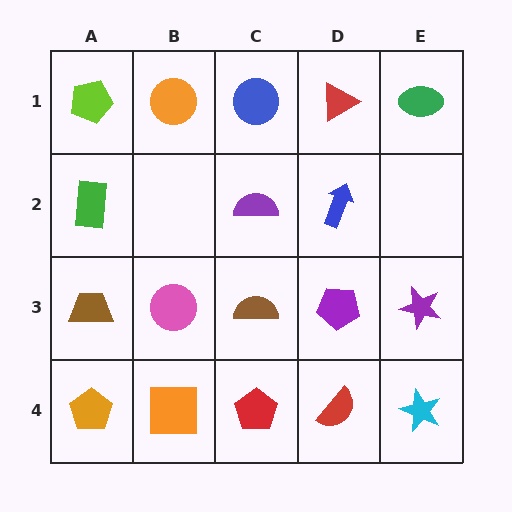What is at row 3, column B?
A pink circle.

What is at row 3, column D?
A purple pentagon.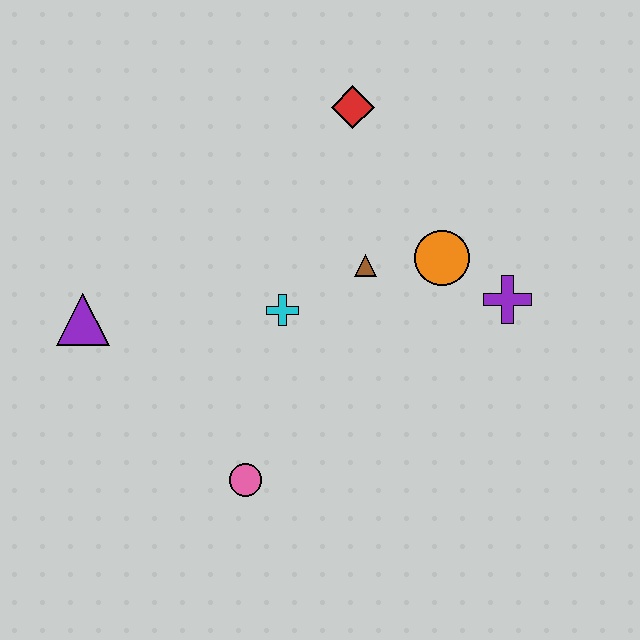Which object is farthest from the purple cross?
The purple triangle is farthest from the purple cross.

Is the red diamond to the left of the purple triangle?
No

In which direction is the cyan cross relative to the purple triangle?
The cyan cross is to the right of the purple triangle.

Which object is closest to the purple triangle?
The cyan cross is closest to the purple triangle.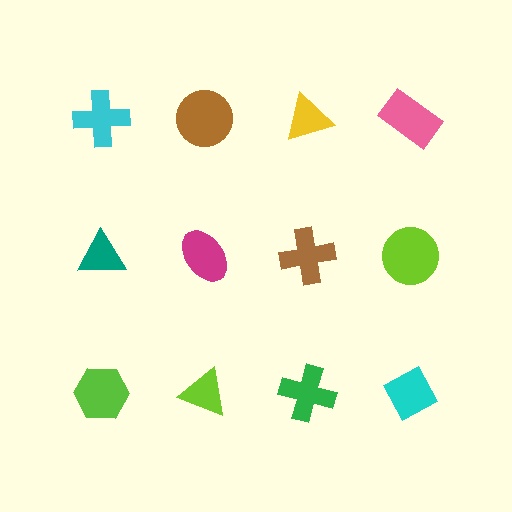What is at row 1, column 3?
A yellow triangle.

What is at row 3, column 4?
A cyan diamond.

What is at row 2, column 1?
A teal triangle.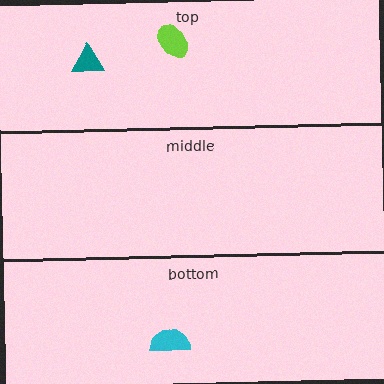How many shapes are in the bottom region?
1.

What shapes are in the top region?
The lime ellipse, the teal triangle.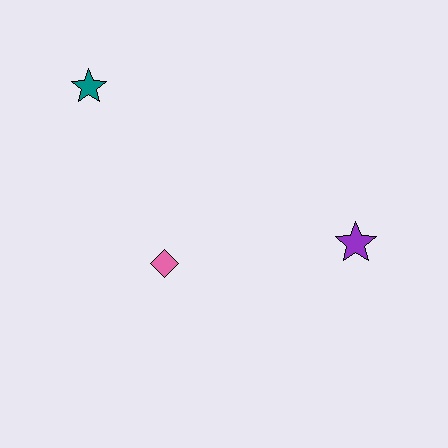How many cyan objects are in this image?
There are no cyan objects.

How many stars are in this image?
There are 2 stars.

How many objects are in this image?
There are 3 objects.